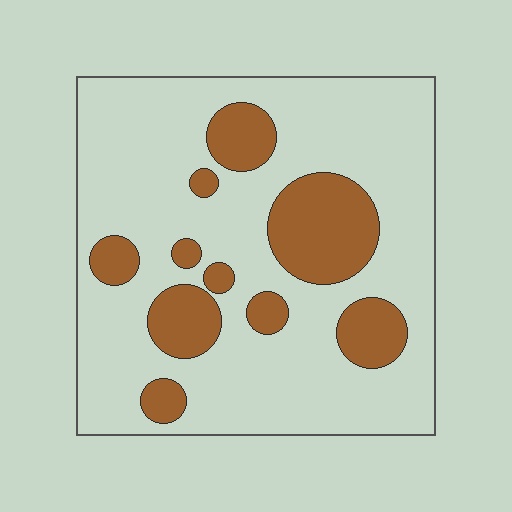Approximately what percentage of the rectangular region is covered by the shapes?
Approximately 25%.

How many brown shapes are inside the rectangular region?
10.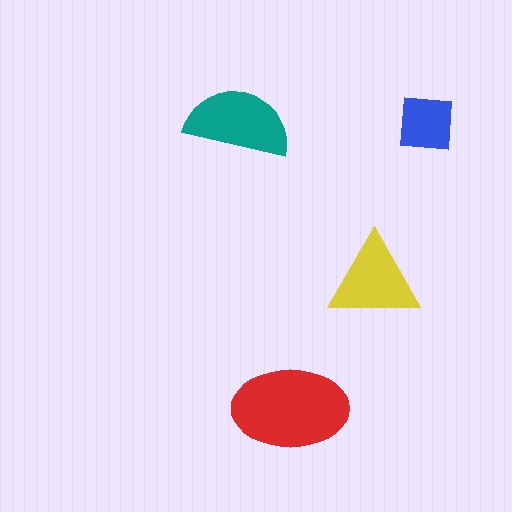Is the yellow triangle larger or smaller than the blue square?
Larger.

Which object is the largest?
The red ellipse.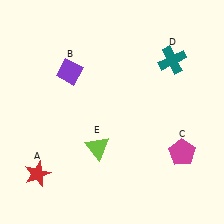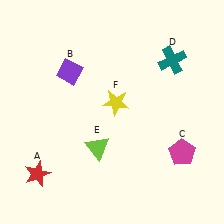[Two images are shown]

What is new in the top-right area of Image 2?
A yellow star (F) was added in the top-right area of Image 2.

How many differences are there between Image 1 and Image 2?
There is 1 difference between the two images.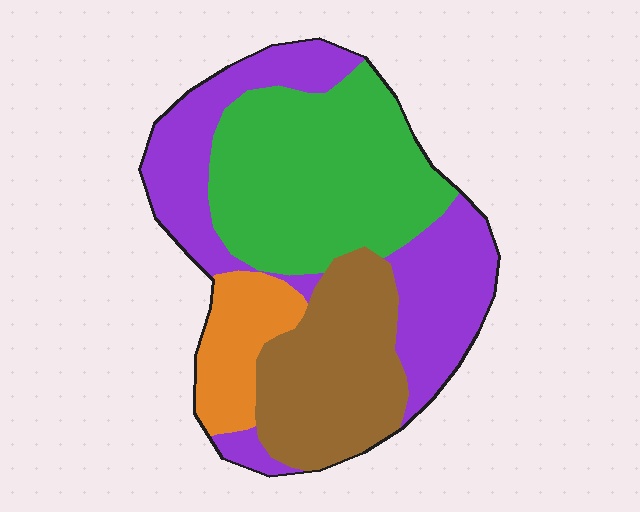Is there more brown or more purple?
Purple.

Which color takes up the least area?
Orange, at roughly 10%.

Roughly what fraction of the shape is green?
Green takes up about one third (1/3) of the shape.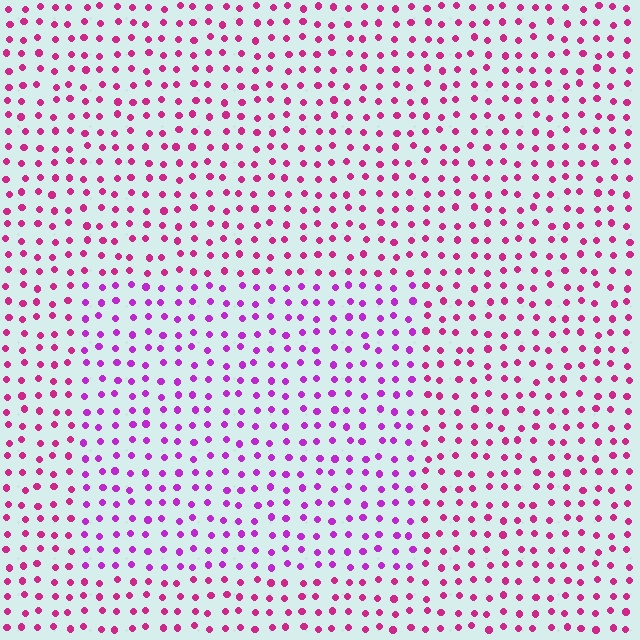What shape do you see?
I see a rectangle.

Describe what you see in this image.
The image is filled with small magenta elements in a uniform arrangement. A rectangle-shaped region is visible where the elements are tinted to a slightly different hue, forming a subtle color boundary.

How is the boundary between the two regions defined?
The boundary is defined purely by a slight shift in hue (about 31 degrees). Spacing, size, and orientation are identical on both sides.